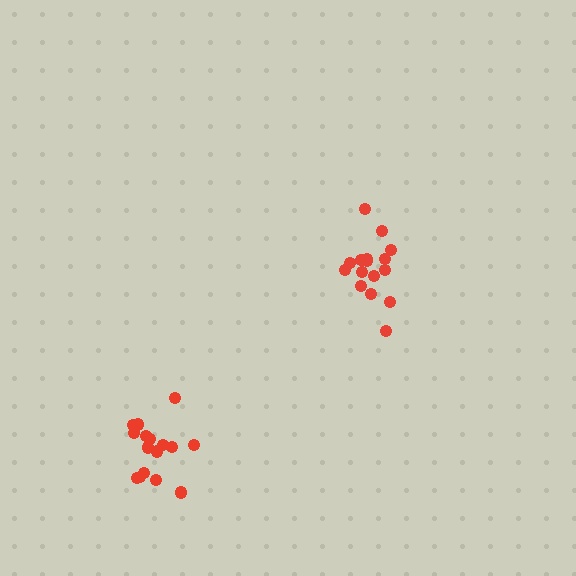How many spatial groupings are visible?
There are 2 spatial groupings.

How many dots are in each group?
Group 1: 16 dots, Group 2: 16 dots (32 total).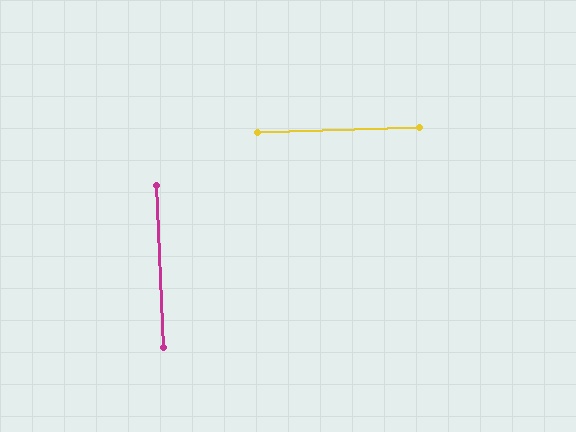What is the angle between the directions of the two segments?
Approximately 90 degrees.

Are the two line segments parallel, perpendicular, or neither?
Perpendicular — they meet at approximately 90°.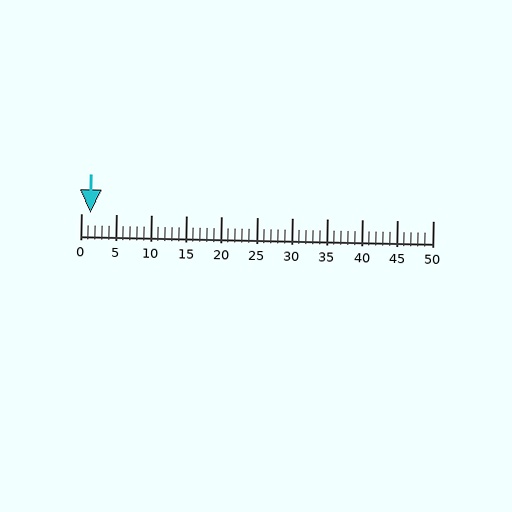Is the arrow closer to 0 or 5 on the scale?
The arrow is closer to 0.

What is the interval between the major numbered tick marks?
The major tick marks are spaced 5 units apart.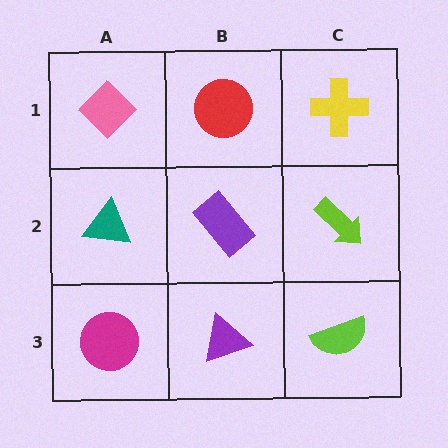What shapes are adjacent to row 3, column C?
A lime arrow (row 2, column C), a purple triangle (row 3, column B).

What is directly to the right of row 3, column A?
A purple triangle.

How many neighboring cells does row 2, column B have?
4.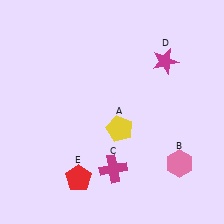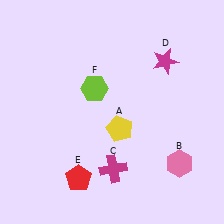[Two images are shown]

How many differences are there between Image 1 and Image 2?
There is 1 difference between the two images.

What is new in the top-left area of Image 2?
A lime hexagon (F) was added in the top-left area of Image 2.